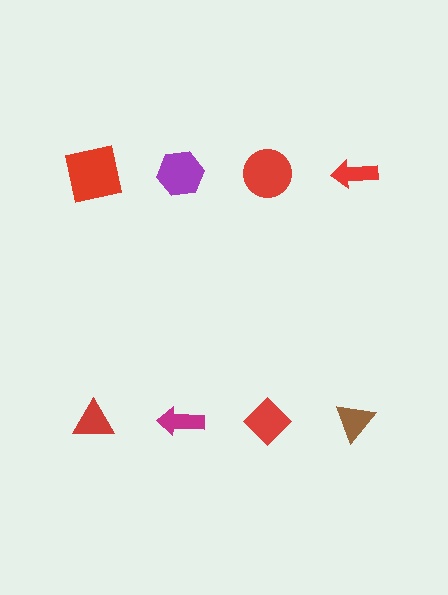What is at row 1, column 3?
A red circle.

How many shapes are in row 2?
4 shapes.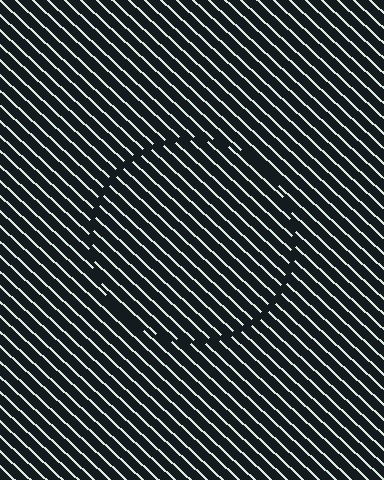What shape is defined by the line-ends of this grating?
An illusory circle. The interior of the shape contains the same grating, shifted by half a period — the contour is defined by the phase discontinuity where line-ends from the inner and outer gratings abut.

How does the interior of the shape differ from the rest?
The interior of the shape contains the same grating, shifted by half a period — the contour is defined by the phase discontinuity where line-ends from the inner and outer gratings abut.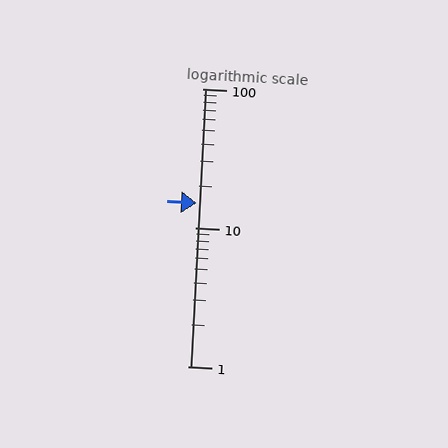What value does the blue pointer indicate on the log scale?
The pointer indicates approximately 15.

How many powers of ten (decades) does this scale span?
The scale spans 2 decades, from 1 to 100.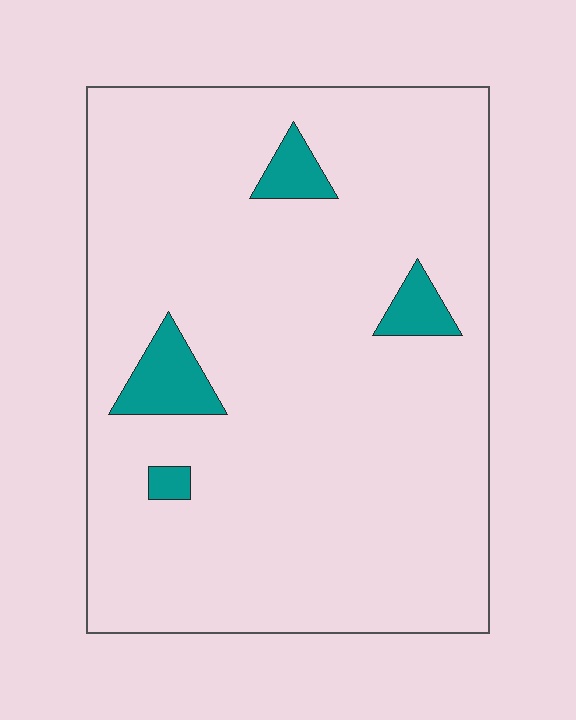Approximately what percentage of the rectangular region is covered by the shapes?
Approximately 5%.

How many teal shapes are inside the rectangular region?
4.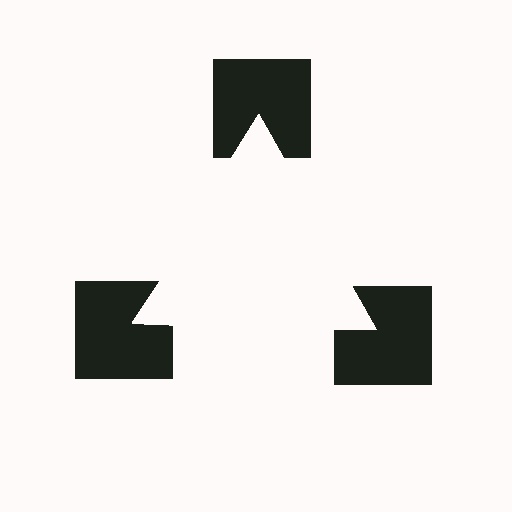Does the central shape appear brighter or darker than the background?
It typically appears slightly brighter than the background, even though no actual brightness change is drawn.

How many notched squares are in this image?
There are 3 — one at each vertex of the illusory triangle.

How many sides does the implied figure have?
3 sides.